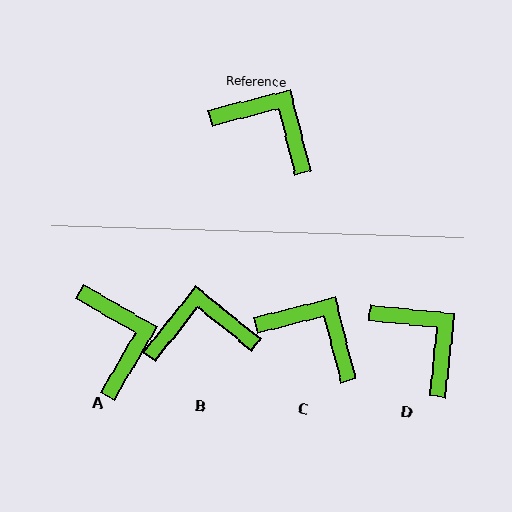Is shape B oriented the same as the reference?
No, it is off by about 37 degrees.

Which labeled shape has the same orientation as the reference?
C.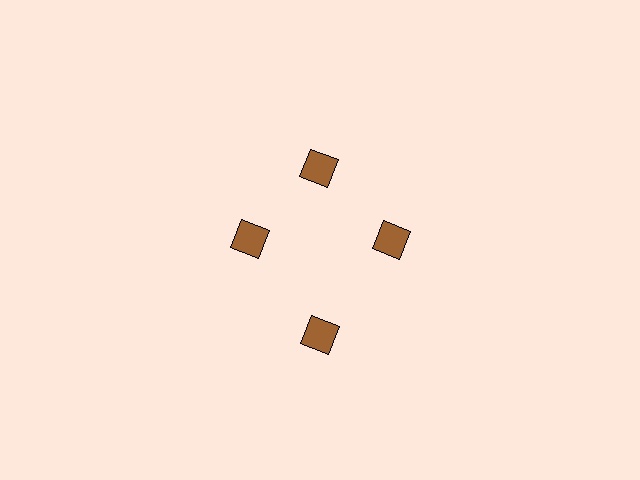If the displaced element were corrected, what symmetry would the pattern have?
It would have 4-fold rotational symmetry — the pattern would map onto itself every 90 degrees.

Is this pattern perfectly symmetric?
No. The 4 brown squares are arranged in a ring, but one element near the 6 o'clock position is pushed outward from the center, breaking the 4-fold rotational symmetry.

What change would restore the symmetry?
The symmetry would be restored by moving it inward, back onto the ring so that all 4 squares sit at equal angles and equal distance from the center.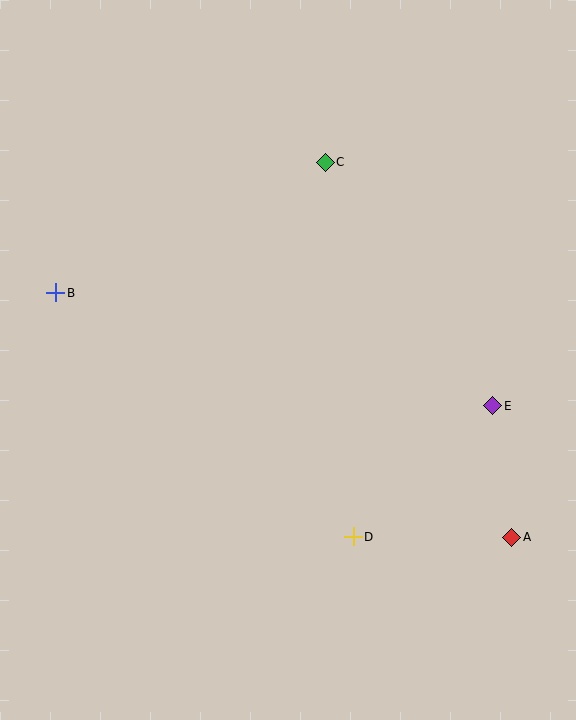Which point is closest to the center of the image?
Point D at (353, 537) is closest to the center.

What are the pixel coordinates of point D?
Point D is at (353, 537).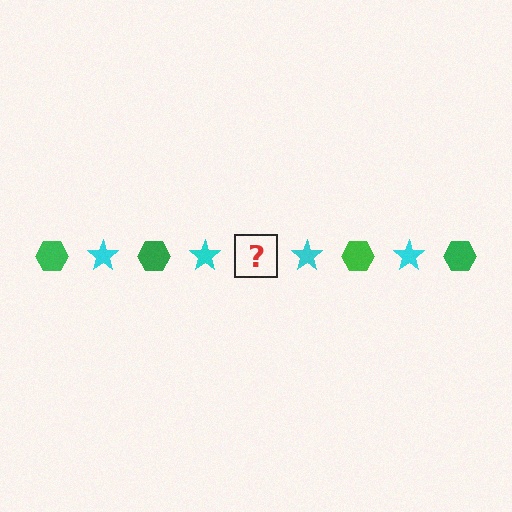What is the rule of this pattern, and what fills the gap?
The rule is that the pattern alternates between green hexagon and cyan star. The gap should be filled with a green hexagon.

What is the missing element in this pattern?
The missing element is a green hexagon.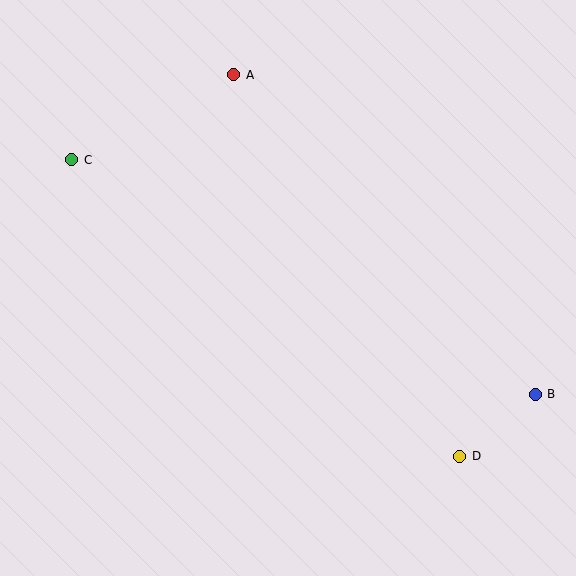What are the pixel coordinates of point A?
Point A is at (234, 75).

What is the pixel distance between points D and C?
The distance between D and C is 488 pixels.